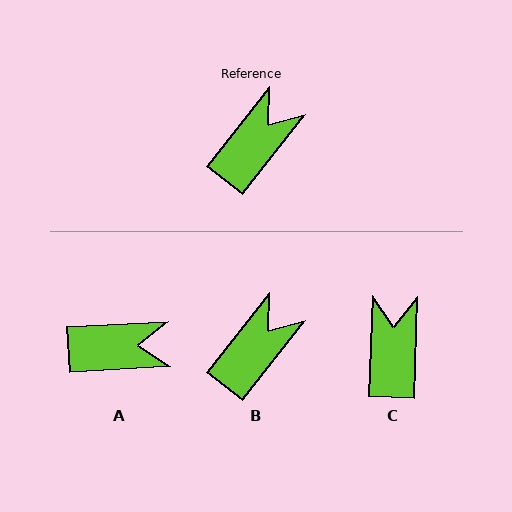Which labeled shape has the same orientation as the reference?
B.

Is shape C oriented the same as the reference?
No, it is off by about 36 degrees.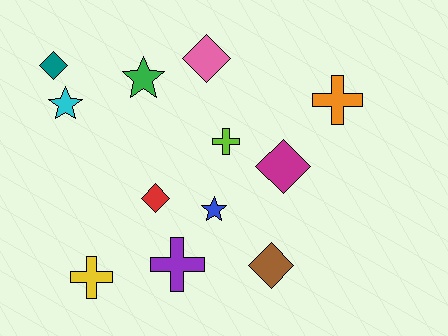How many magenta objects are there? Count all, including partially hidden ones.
There is 1 magenta object.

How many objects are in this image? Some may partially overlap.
There are 12 objects.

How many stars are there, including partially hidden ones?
There are 3 stars.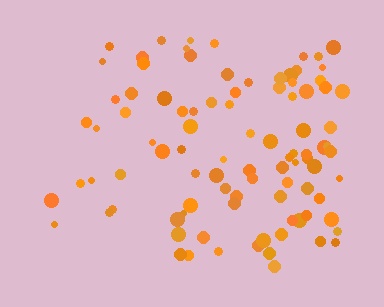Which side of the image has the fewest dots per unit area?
The left.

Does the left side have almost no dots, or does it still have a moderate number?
Still a moderate number, just noticeably fewer than the right.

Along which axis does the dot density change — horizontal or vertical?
Horizontal.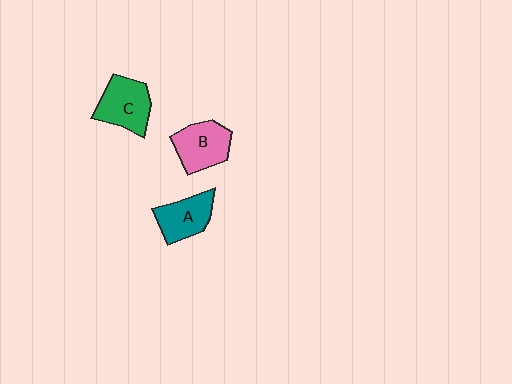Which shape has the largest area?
Shape C (green).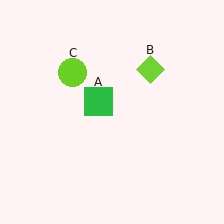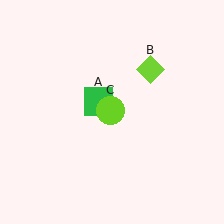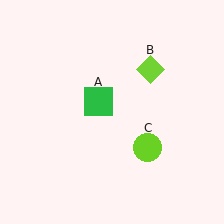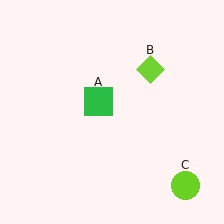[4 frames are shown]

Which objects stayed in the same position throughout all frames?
Green square (object A) and lime diamond (object B) remained stationary.